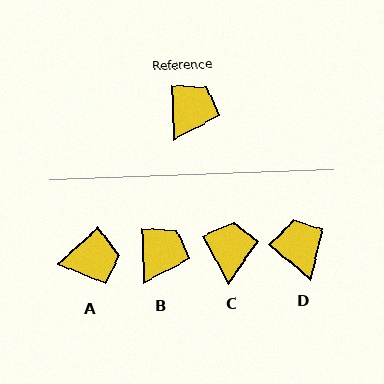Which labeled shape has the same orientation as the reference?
B.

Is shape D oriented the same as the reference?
No, it is off by about 48 degrees.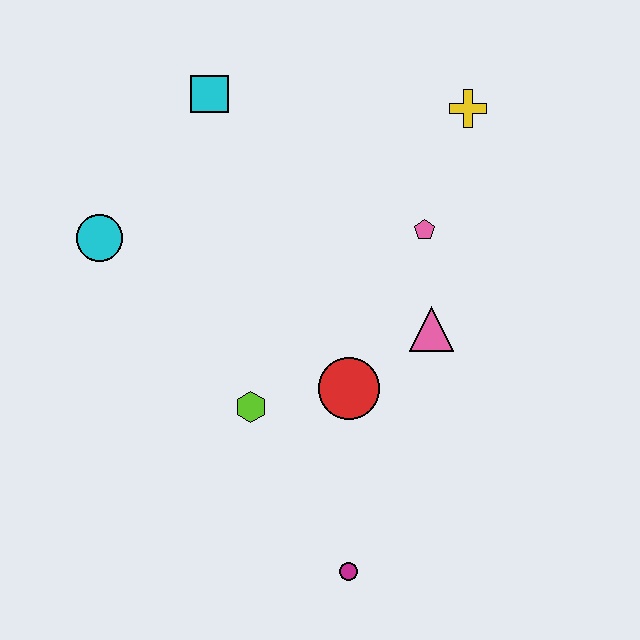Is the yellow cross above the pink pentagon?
Yes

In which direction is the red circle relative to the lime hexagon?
The red circle is to the right of the lime hexagon.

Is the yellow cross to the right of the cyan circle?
Yes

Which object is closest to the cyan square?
The cyan circle is closest to the cyan square.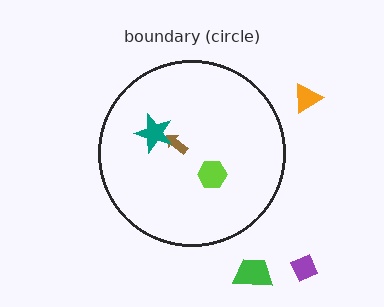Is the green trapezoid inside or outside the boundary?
Outside.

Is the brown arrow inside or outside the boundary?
Inside.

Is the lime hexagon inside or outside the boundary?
Inside.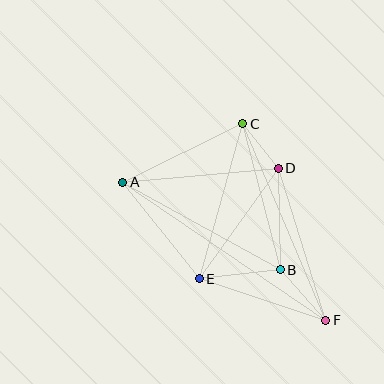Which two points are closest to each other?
Points C and D are closest to each other.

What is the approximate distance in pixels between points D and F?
The distance between D and F is approximately 159 pixels.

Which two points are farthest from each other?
Points A and F are farthest from each other.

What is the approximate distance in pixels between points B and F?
The distance between B and F is approximately 68 pixels.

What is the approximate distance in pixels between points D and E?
The distance between D and E is approximately 136 pixels.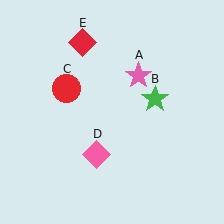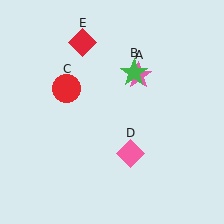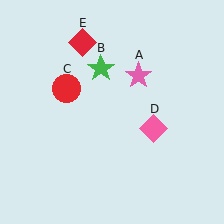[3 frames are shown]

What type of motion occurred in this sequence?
The green star (object B), pink diamond (object D) rotated counterclockwise around the center of the scene.